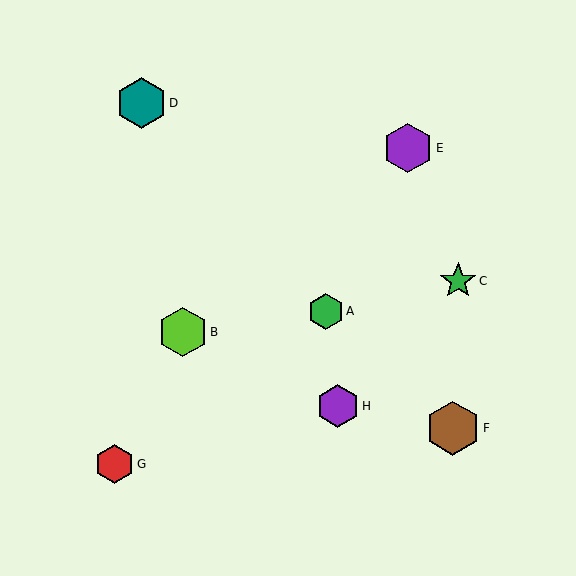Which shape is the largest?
The brown hexagon (labeled F) is the largest.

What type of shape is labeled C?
Shape C is a green star.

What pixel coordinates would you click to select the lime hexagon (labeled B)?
Click at (183, 332) to select the lime hexagon B.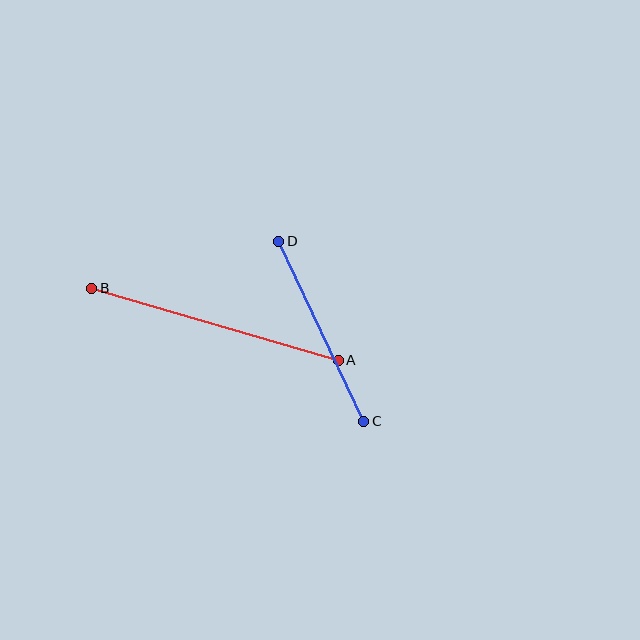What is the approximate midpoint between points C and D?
The midpoint is at approximately (321, 331) pixels.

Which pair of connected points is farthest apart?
Points A and B are farthest apart.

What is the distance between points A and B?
The distance is approximately 257 pixels.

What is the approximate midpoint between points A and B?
The midpoint is at approximately (215, 324) pixels.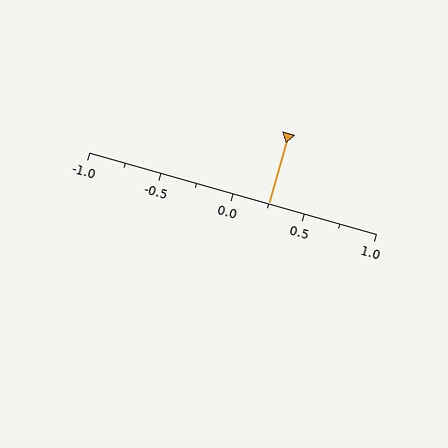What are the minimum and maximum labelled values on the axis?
The axis runs from -1.0 to 1.0.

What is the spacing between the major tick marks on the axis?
The major ticks are spaced 0.5 apart.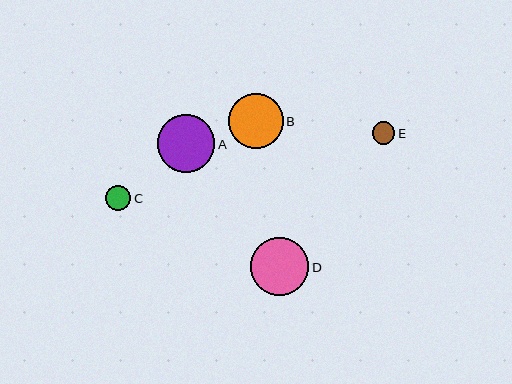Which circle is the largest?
Circle D is the largest with a size of approximately 59 pixels.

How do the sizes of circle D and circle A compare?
Circle D and circle A are approximately the same size.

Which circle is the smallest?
Circle E is the smallest with a size of approximately 23 pixels.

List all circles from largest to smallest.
From largest to smallest: D, A, B, C, E.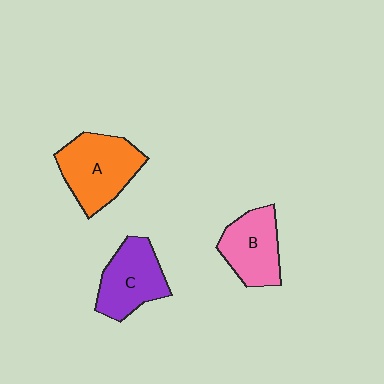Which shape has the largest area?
Shape A (orange).